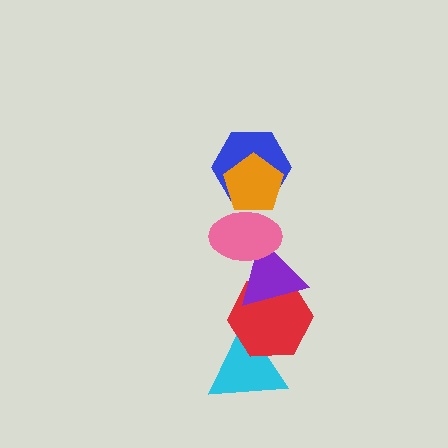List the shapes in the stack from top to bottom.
From top to bottom: the orange pentagon, the blue hexagon, the pink ellipse, the purple triangle, the red hexagon, the cyan triangle.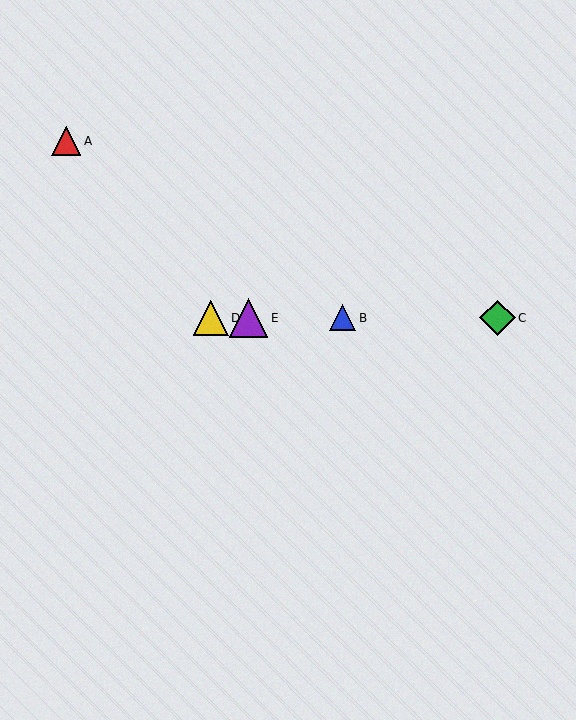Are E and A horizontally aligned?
No, E is at y≈318 and A is at y≈142.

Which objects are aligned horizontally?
Objects B, C, D, E are aligned horizontally.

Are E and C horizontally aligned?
Yes, both are at y≈318.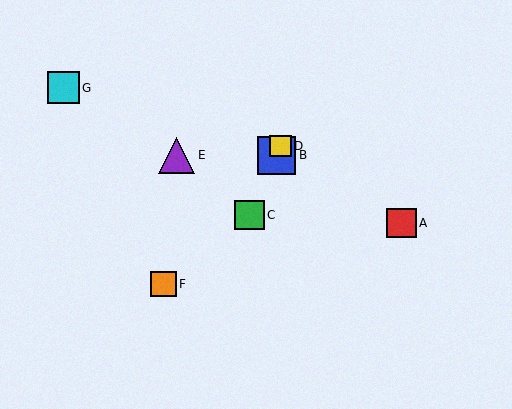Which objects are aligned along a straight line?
Objects B, C, D are aligned along a straight line.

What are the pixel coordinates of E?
Object E is at (177, 155).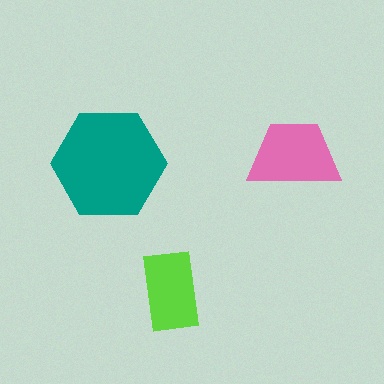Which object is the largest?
The teal hexagon.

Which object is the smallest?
The lime rectangle.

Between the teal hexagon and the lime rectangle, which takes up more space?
The teal hexagon.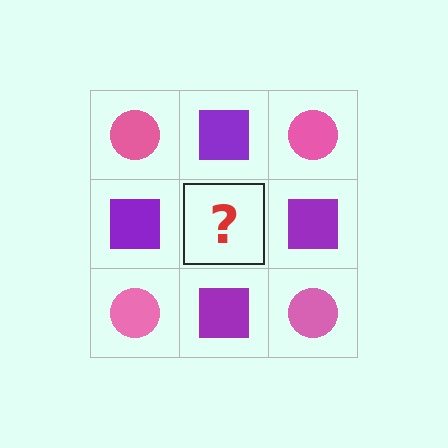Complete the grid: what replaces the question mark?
The question mark should be replaced with a pink circle.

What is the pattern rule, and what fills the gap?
The rule is that it alternates pink circle and purple square in a checkerboard pattern. The gap should be filled with a pink circle.